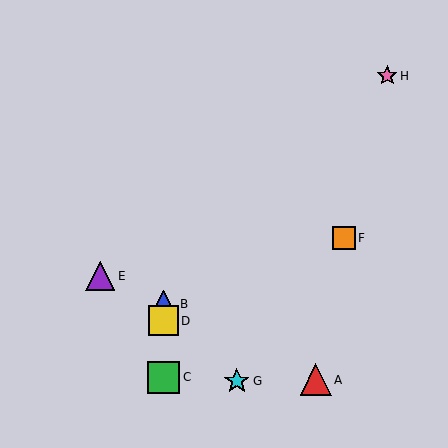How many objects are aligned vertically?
3 objects (B, C, D) are aligned vertically.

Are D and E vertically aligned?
No, D is at x≈164 and E is at x≈100.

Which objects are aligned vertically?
Objects B, C, D are aligned vertically.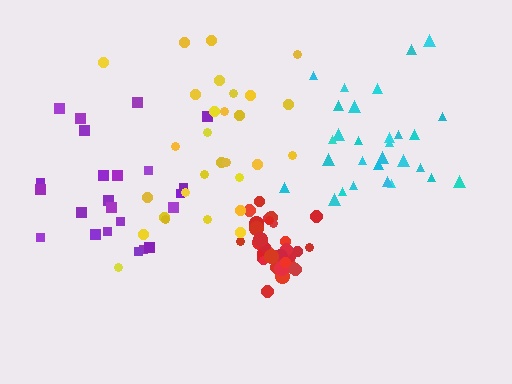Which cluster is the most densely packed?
Red.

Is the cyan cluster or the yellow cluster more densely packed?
Cyan.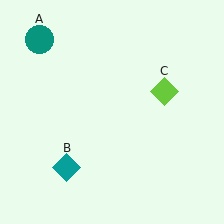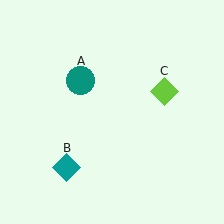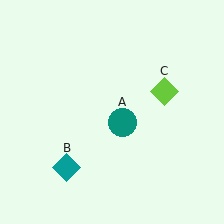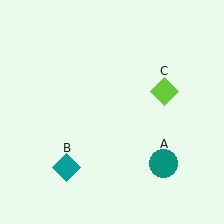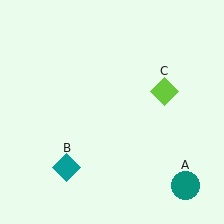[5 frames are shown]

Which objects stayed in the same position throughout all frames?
Teal diamond (object B) and lime diamond (object C) remained stationary.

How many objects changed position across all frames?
1 object changed position: teal circle (object A).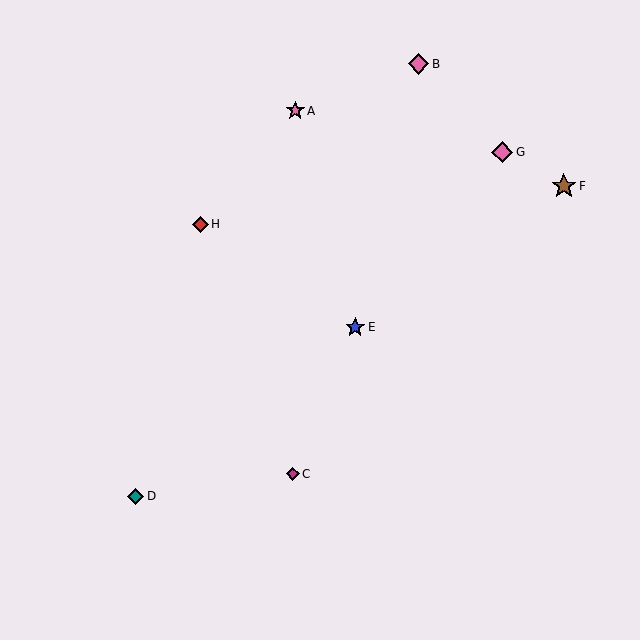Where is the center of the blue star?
The center of the blue star is at (355, 327).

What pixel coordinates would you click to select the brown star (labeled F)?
Click at (564, 186) to select the brown star F.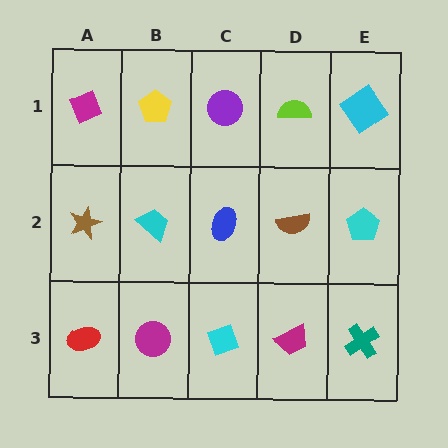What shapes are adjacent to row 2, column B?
A yellow pentagon (row 1, column B), a magenta circle (row 3, column B), a brown star (row 2, column A), a blue ellipse (row 2, column C).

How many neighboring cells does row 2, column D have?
4.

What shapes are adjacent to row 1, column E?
A cyan pentagon (row 2, column E), a lime semicircle (row 1, column D).